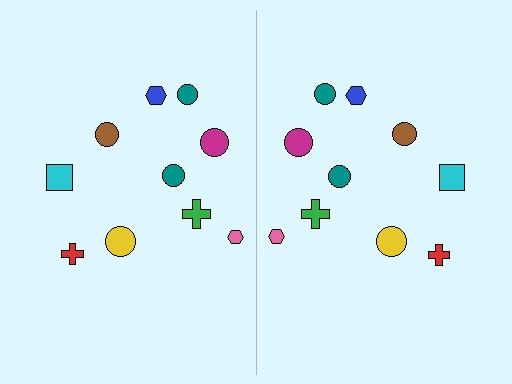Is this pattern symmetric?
Yes, this pattern has bilateral (reflection) symmetry.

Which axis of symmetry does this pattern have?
The pattern has a vertical axis of symmetry running through the center of the image.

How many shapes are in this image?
There are 20 shapes in this image.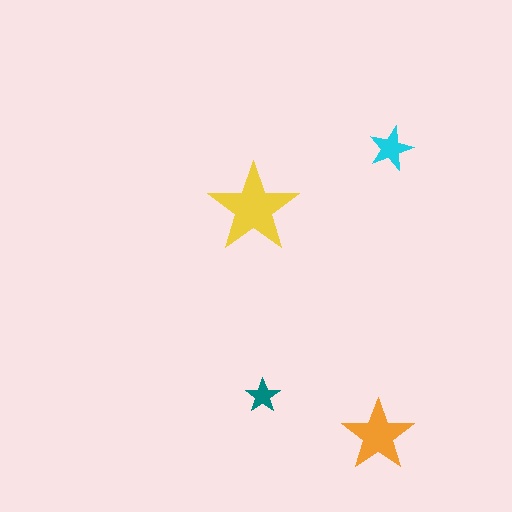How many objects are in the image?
There are 4 objects in the image.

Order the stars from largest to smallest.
the yellow one, the orange one, the cyan one, the teal one.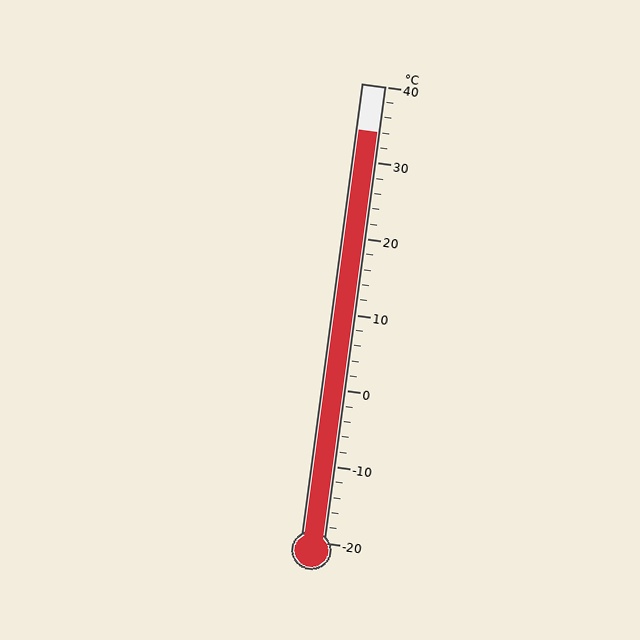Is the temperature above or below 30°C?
The temperature is above 30°C.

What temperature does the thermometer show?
The thermometer shows approximately 34°C.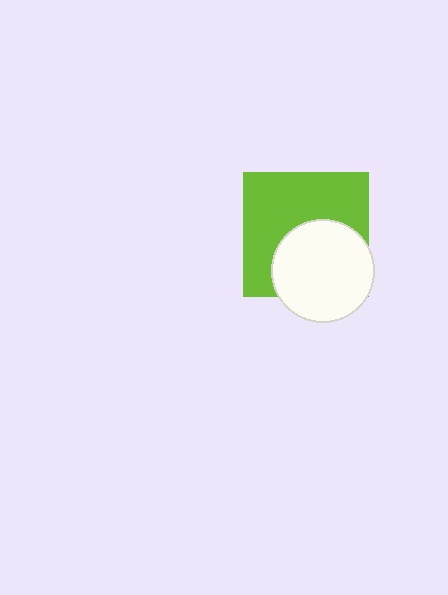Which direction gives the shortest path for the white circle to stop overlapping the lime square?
Moving down gives the shortest separation.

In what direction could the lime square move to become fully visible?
The lime square could move up. That would shift it out from behind the white circle entirely.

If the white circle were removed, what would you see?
You would see the complete lime square.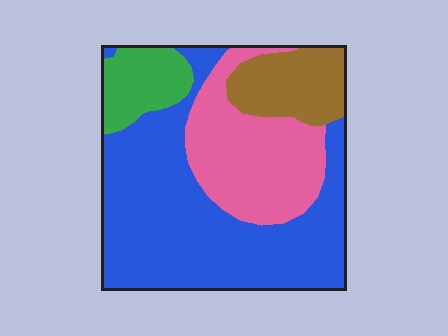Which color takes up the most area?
Blue, at roughly 50%.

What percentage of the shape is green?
Green takes up about one tenth (1/10) of the shape.